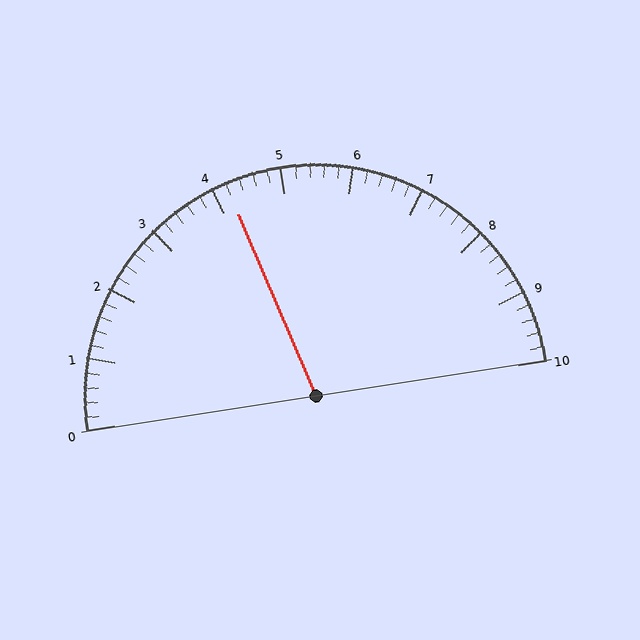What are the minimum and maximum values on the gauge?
The gauge ranges from 0 to 10.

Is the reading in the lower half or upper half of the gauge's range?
The reading is in the lower half of the range (0 to 10).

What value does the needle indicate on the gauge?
The needle indicates approximately 4.2.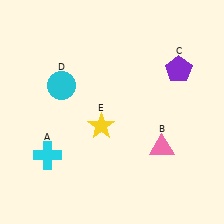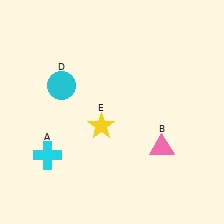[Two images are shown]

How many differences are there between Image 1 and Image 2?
There is 1 difference between the two images.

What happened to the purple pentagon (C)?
The purple pentagon (C) was removed in Image 2. It was in the top-right area of Image 1.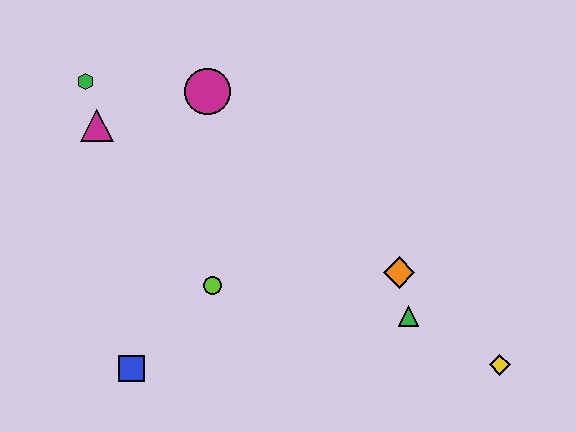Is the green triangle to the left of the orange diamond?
No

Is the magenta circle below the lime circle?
No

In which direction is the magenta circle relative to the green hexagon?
The magenta circle is to the right of the green hexagon.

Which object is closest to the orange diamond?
The green triangle is closest to the orange diamond.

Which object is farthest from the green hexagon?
The yellow diamond is farthest from the green hexagon.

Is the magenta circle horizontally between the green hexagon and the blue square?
No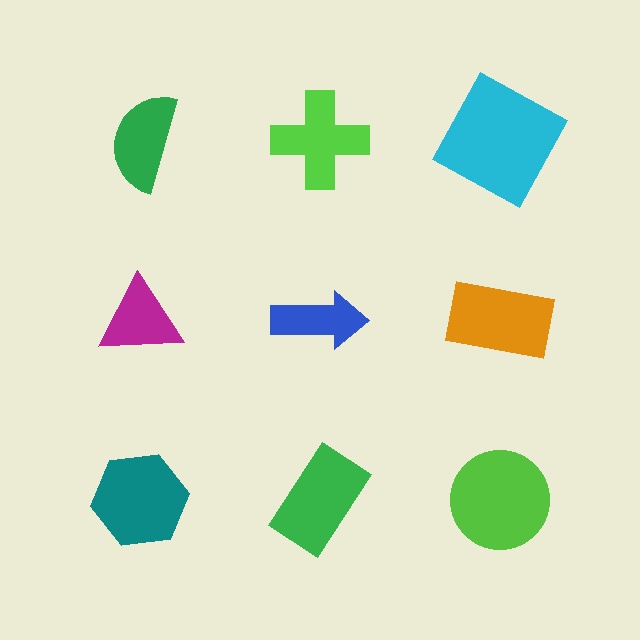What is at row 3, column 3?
A lime circle.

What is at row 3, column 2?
A green rectangle.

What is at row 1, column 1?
A green semicircle.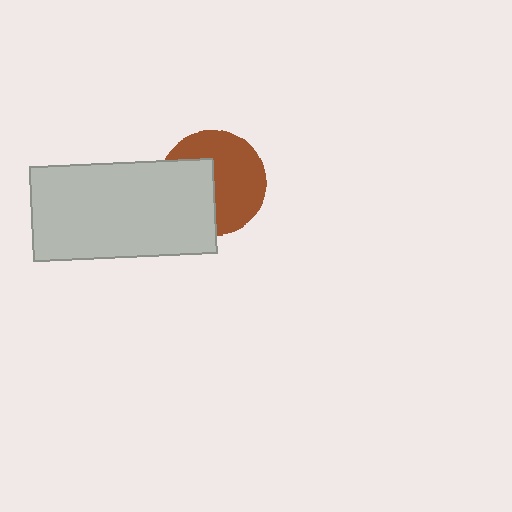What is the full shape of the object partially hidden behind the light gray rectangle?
The partially hidden object is a brown circle.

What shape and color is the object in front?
The object in front is a light gray rectangle.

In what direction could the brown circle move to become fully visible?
The brown circle could move right. That would shift it out from behind the light gray rectangle entirely.